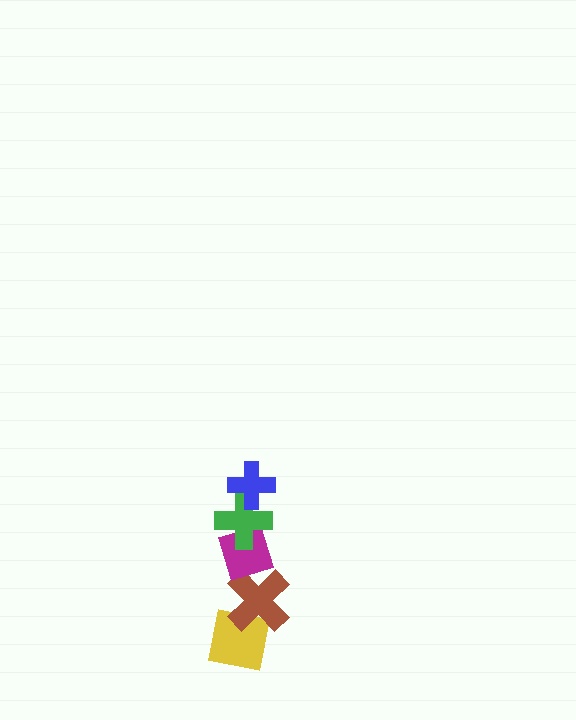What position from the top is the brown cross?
The brown cross is 4th from the top.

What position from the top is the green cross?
The green cross is 2nd from the top.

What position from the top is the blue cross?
The blue cross is 1st from the top.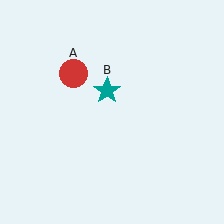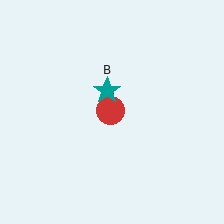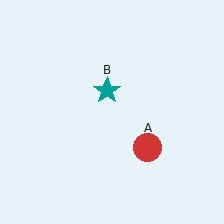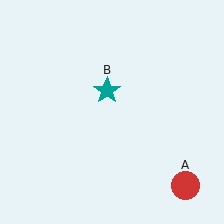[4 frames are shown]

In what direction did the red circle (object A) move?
The red circle (object A) moved down and to the right.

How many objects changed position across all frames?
1 object changed position: red circle (object A).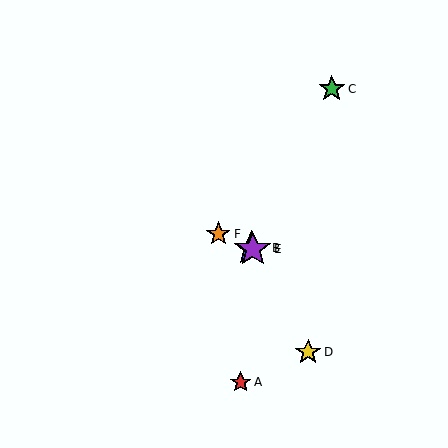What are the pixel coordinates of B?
Object B is at (251, 248).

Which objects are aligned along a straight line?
Objects B, E, F are aligned along a straight line.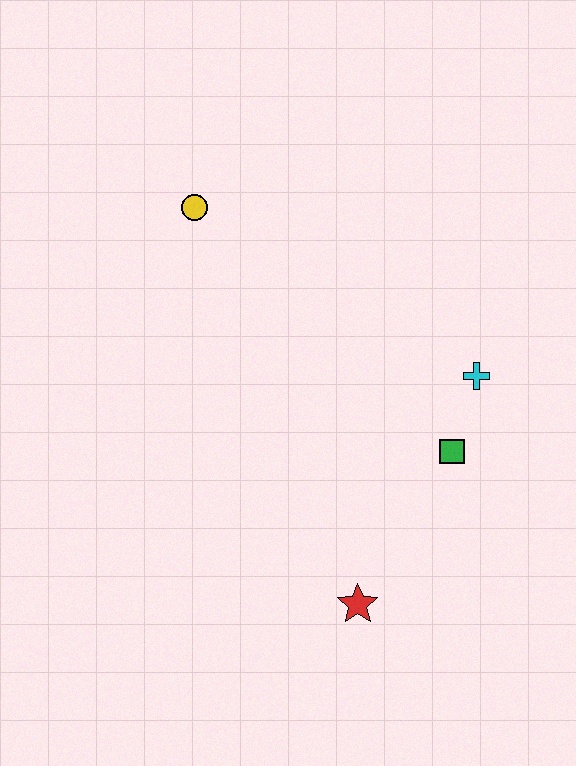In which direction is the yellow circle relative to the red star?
The yellow circle is above the red star.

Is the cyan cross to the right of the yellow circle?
Yes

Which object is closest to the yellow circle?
The cyan cross is closest to the yellow circle.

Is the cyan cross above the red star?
Yes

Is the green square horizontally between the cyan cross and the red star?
Yes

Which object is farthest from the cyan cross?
The yellow circle is farthest from the cyan cross.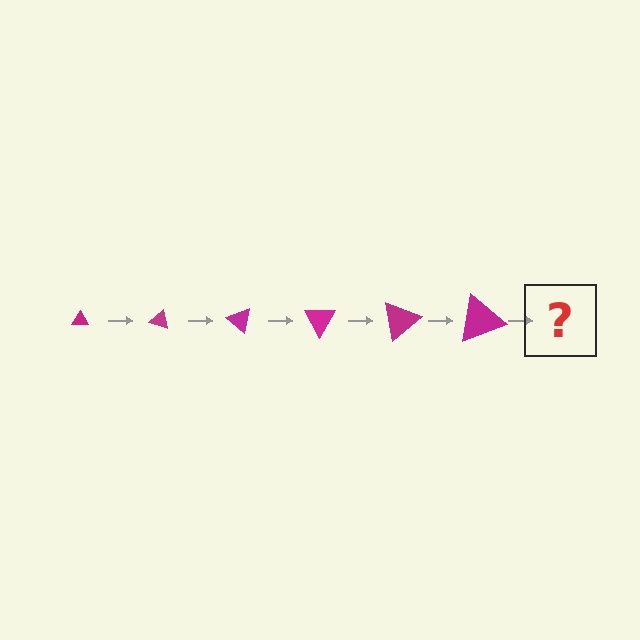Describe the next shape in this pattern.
It should be a triangle, larger than the previous one and rotated 120 degrees from the start.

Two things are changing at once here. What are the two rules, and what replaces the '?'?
The two rules are that the triangle grows larger each step and it rotates 20 degrees each step. The '?' should be a triangle, larger than the previous one and rotated 120 degrees from the start.